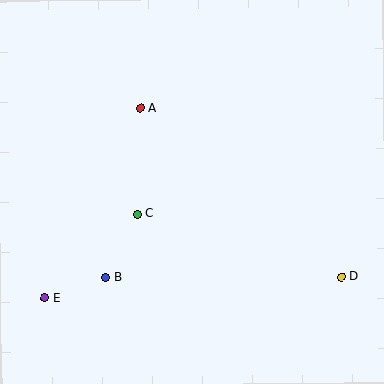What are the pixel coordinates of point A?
Point A is at (140, 108).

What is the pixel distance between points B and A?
The distance between B and A is 172 pixels.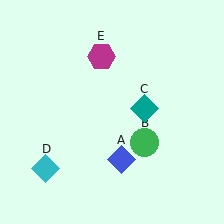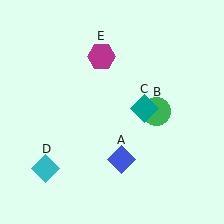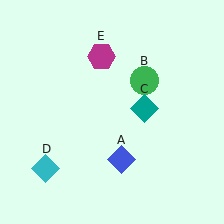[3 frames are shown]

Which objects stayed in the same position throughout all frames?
Blue diamond (object A) and teal diamond (object C) and cyan diamond (object D) and magenta hexagon (object E) remained stationary.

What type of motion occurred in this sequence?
The green circle (object B) rotated counterclockwise around the center of the scene.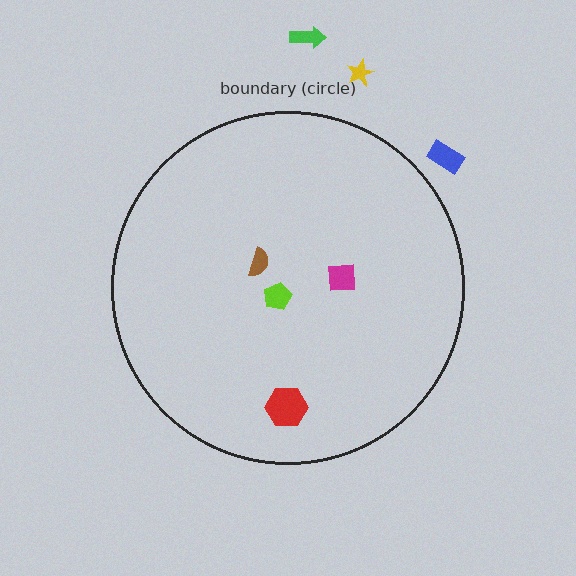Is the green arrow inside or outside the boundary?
Outside.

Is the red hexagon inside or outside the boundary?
Inside.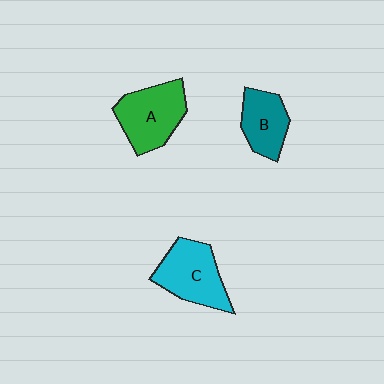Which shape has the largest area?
Shape A (green).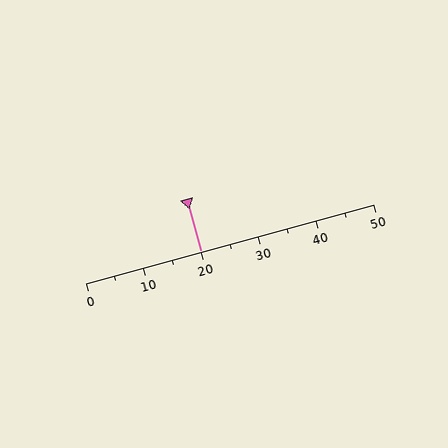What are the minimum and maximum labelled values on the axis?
The axis runs from 0 to 50.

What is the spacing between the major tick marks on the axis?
The major ticks are spaced 10 apart.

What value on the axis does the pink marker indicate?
The marker indicates approximately 20.